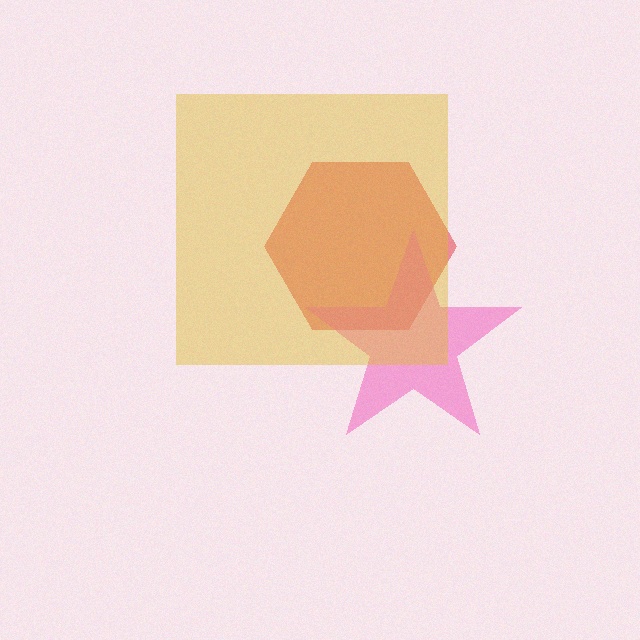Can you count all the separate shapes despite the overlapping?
Yes, there are 3 separate shapes.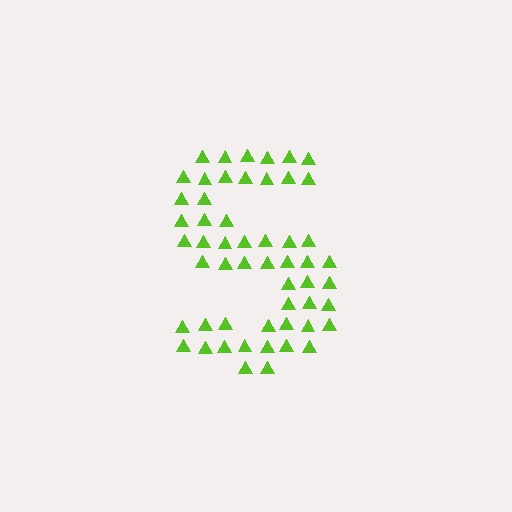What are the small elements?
The small elements are triangles.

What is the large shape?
The large shape is the letter S.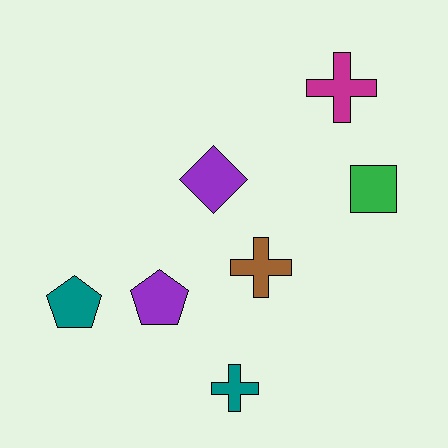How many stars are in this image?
There are no stars.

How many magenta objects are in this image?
There is 1 magenta object.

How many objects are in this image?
There are 7 objects.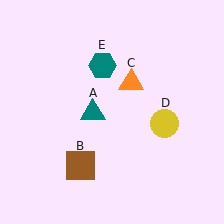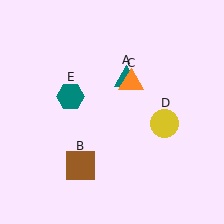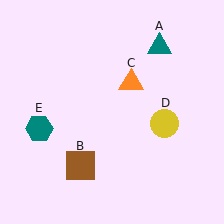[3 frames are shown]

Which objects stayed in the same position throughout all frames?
Brown square (object B) and orange triangle (object C) and yellow circle (object D) remained stationary.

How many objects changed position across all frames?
2 objects changed position: teal triangle (object A), teal hexagon (object E).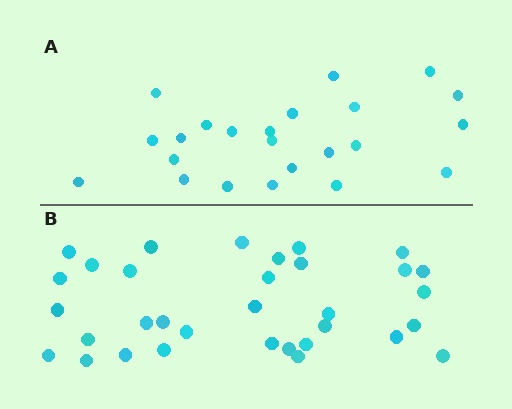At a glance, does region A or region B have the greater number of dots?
Region B (the bottom region) has more dots.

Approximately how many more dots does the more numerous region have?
Region B has roughly 10 or so more dots than region A.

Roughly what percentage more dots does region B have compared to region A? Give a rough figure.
About 45% more.